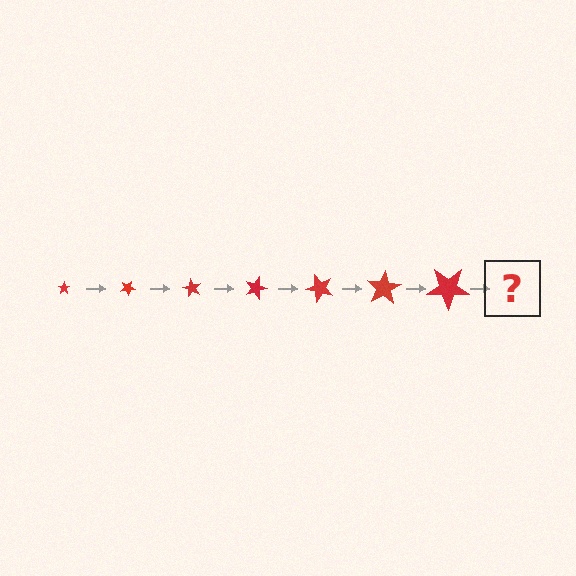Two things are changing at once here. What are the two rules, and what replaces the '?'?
The two rules are that the star grows larger each step and it rotates 30 degrees each step. The '?' should be a star, larger than the previous one and rotated 210 degrees from the start.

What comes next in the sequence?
The next element should be a star, larger than the previous one and rotated 210 degrees from the start.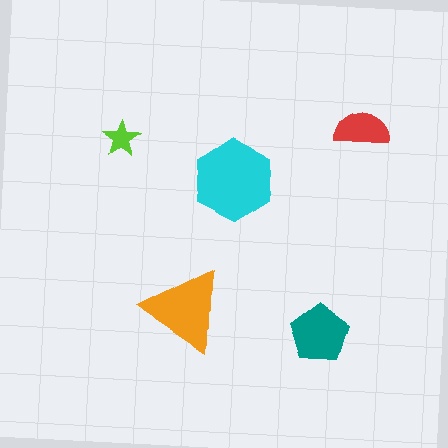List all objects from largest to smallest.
The cyan hexagon, the orange triangle, the teal pentagon, the red semicircle, the lime star.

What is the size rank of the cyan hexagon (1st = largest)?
1st.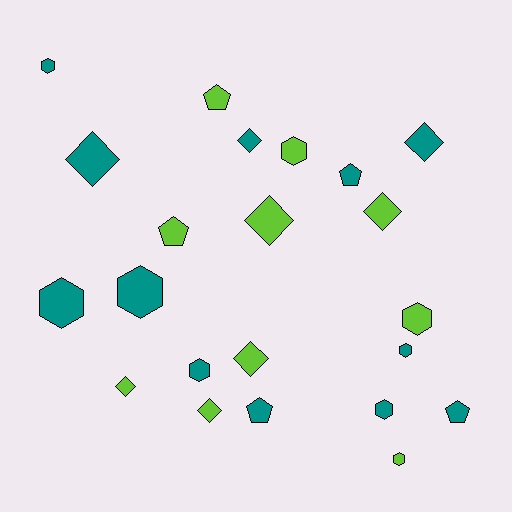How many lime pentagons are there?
There are 2 lime pentagons.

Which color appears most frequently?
Teal, with 12 objects.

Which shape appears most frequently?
Hexagon, with 9 objects.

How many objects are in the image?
There are 22 objects.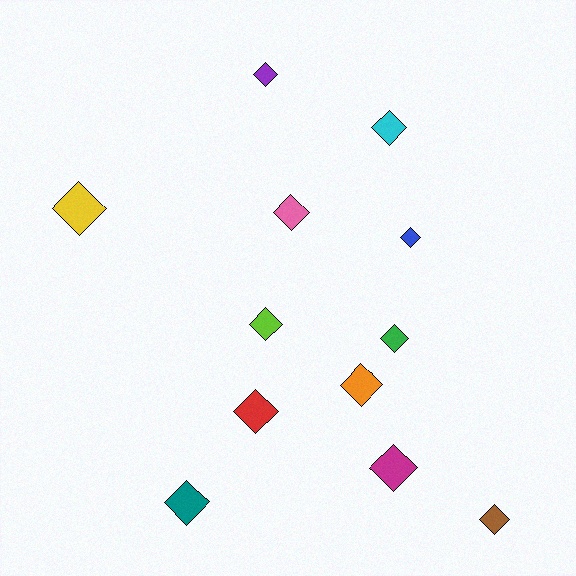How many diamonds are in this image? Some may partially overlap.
There are 12 diamonds.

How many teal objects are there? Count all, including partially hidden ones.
There is 1 teal object.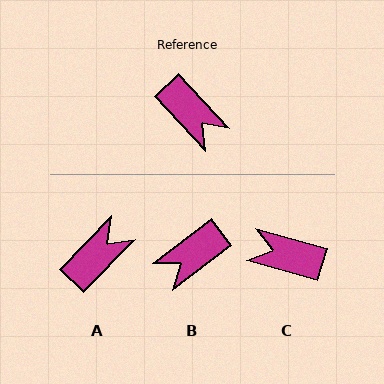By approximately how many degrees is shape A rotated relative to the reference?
Approximately 93 degrees counter-clockwise.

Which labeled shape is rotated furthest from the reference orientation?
C, about 149 degrees away.